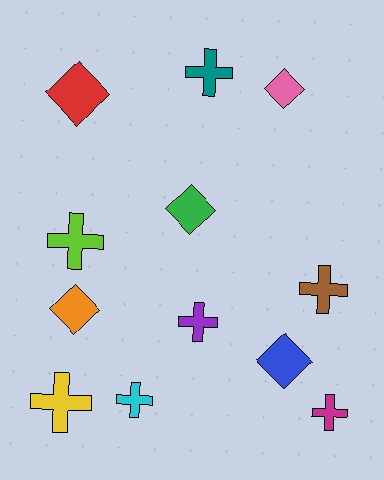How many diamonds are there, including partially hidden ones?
There are 5 diamonds.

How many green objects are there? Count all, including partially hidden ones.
There is 1 green object.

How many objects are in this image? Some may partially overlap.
There are 12 objects.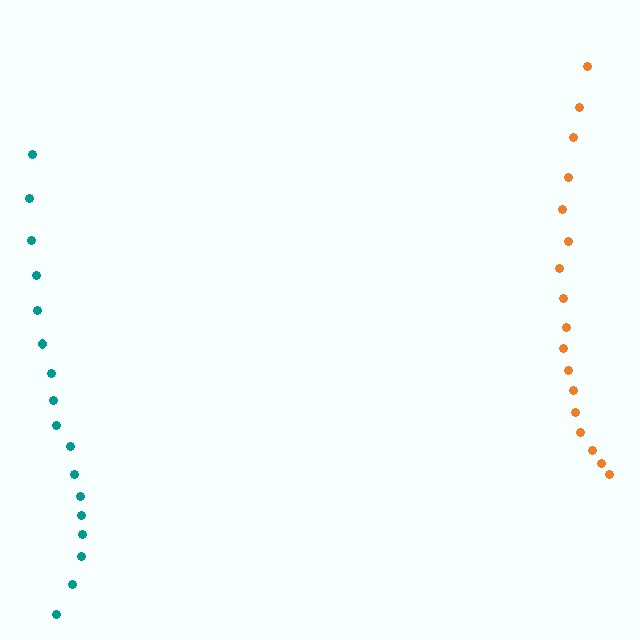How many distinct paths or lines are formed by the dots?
There are 2 distinct paths.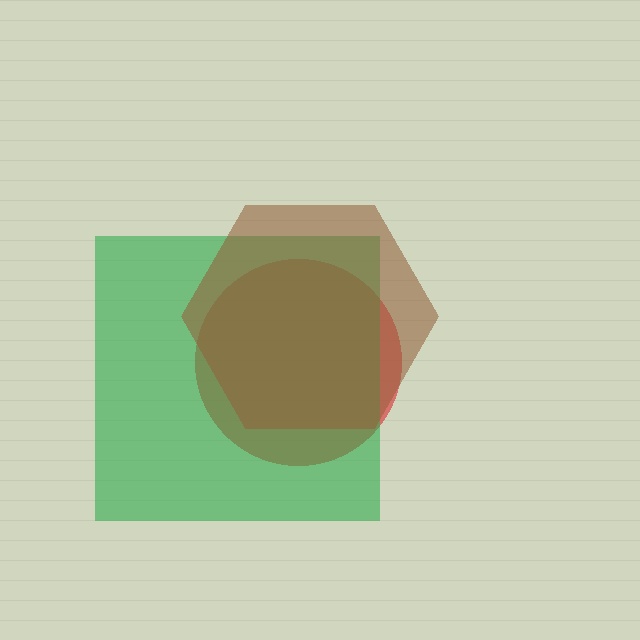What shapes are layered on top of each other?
The layered shapes are: a red circle, a green square, a brown hexagon.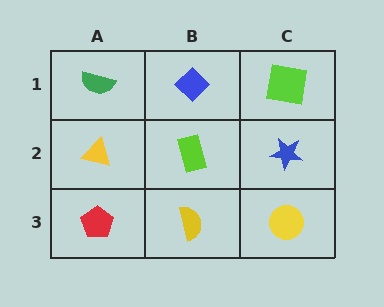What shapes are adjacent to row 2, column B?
A blue diamond (row 1, column B), a yellow semicircle (row 3, column B), a yellow triangle (row 2, column A), a blue star (row 2, column C).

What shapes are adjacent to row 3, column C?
A blue star (row 2, column C), a yellow semicircle (row 3, column B).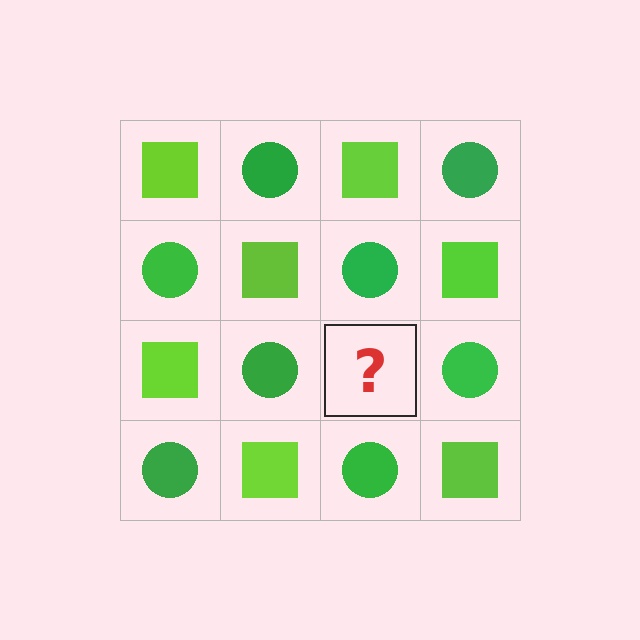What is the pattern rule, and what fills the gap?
The rule is that it alternates lime square and green circle in a checkerboard pattern. The gap should be filled with a lime square.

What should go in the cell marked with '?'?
The missing cell should contain a lime square.